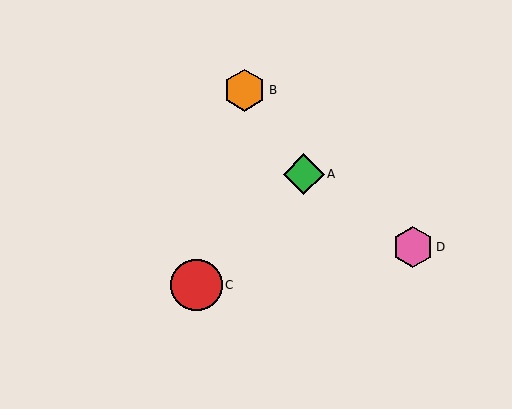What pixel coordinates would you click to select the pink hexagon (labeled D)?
Click at (413, 247) to select the pink hexagon D.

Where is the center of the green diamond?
The center of the green diamond is at (304, 174).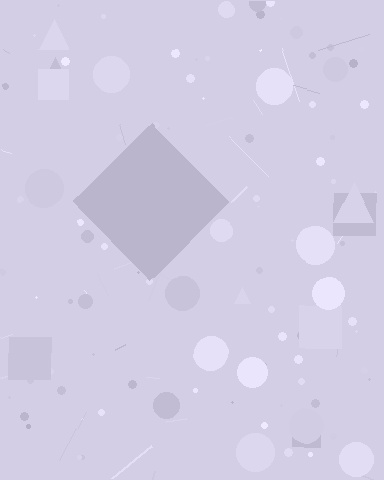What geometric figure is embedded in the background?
A diamond is embedded in the background.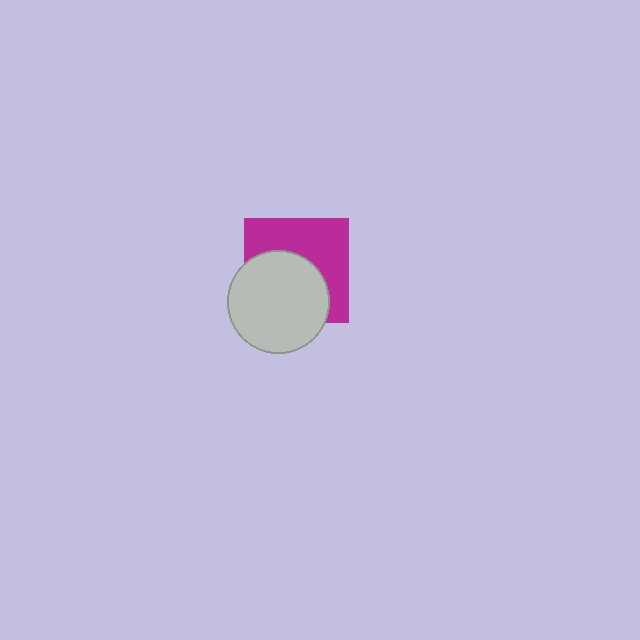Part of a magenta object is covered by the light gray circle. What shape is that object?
It is a square.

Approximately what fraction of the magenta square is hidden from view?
Roughly 50% of the magenta square is hidden behind the light gray circle.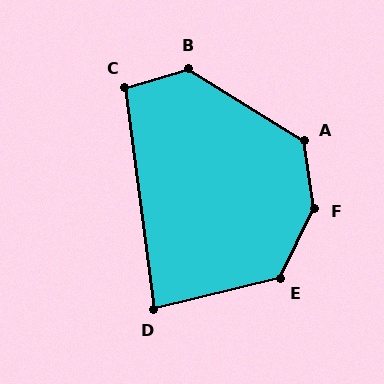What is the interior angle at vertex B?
Approximately 131 degrees (obtuse).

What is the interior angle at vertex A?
Approximately 130 degrees (obtuse).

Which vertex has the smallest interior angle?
D, at approximately 84 degrees.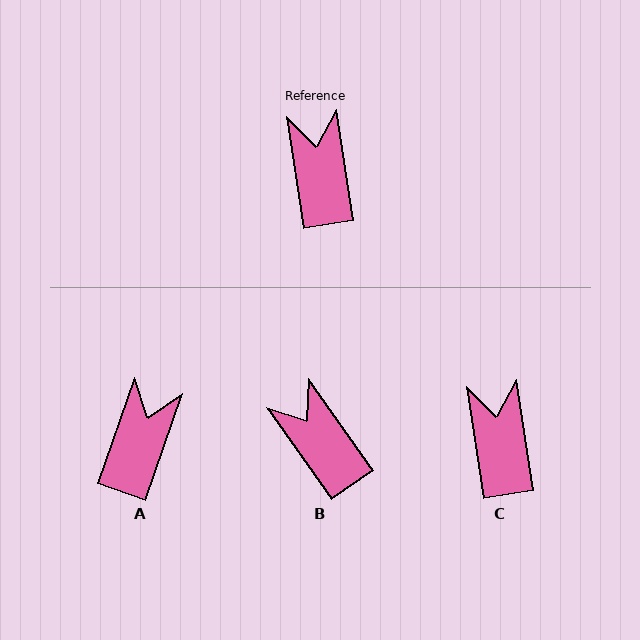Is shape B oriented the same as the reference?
No, it is off by about 27 degrees.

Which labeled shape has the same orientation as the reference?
C.